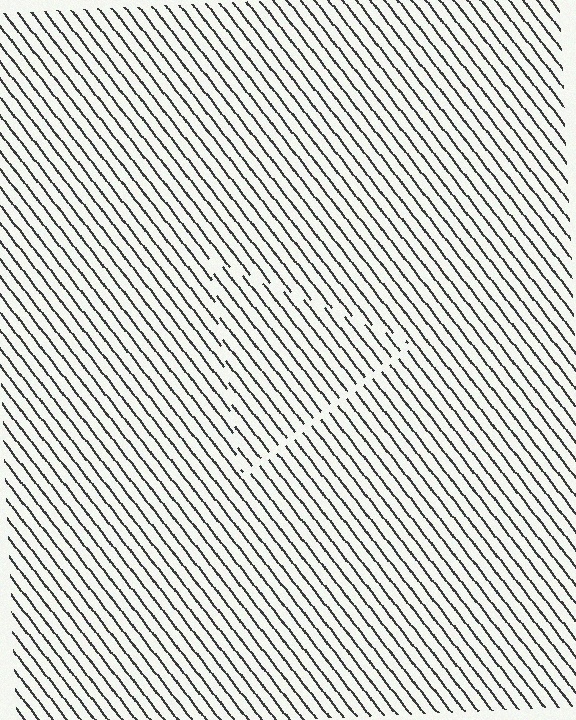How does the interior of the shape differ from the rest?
The interior of the shape contains the same grating, shifted by half a period — the contour is defined by the phase discontinuity where line-ends from the inner and outer gratings abut.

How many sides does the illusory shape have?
3 sides — the line-ends trace a triangle.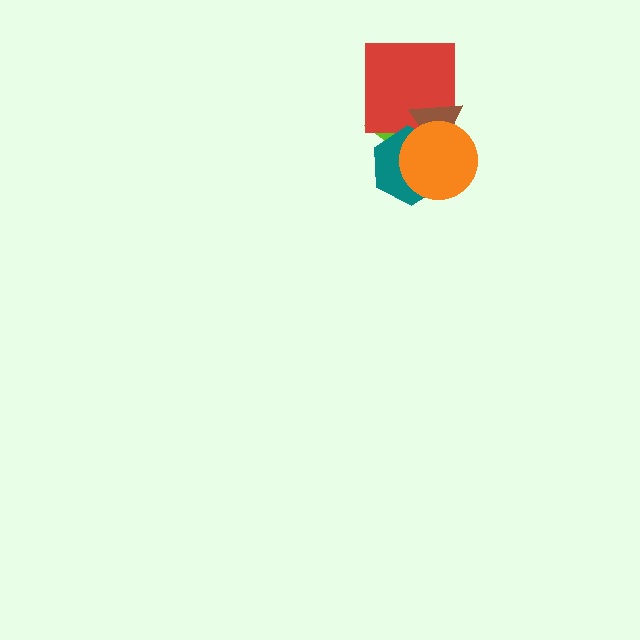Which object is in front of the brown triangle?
The orange circle is in front of the brown triangle.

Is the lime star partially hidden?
Yes, it is partially covered by another shape.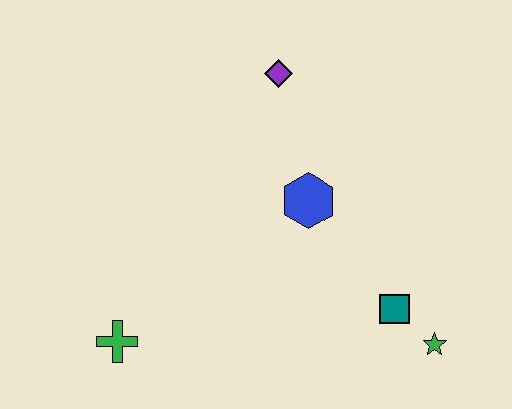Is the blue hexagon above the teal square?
Yes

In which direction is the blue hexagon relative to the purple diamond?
The blue hexagon is below the purple diamond.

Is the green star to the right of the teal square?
Yes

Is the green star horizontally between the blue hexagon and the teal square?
No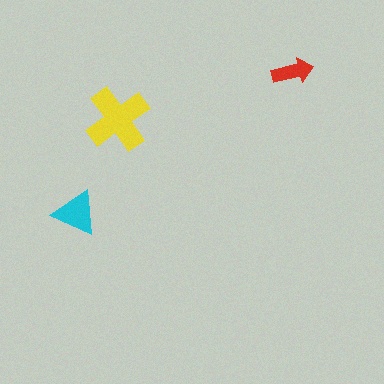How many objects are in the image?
There are 3 objects in the image.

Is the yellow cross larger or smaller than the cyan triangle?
Larger.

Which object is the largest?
The yellow cross.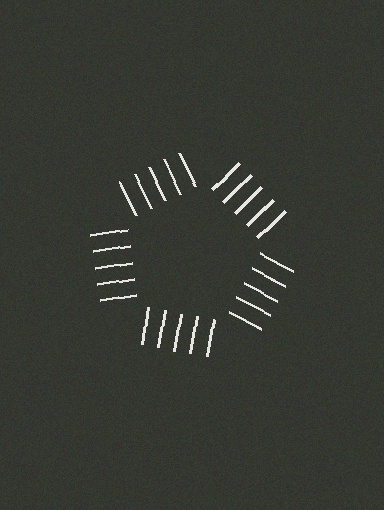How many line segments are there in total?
25 — 5 along each of the 5 edges.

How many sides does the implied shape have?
5 sides — the line-ends trace a pentagon.